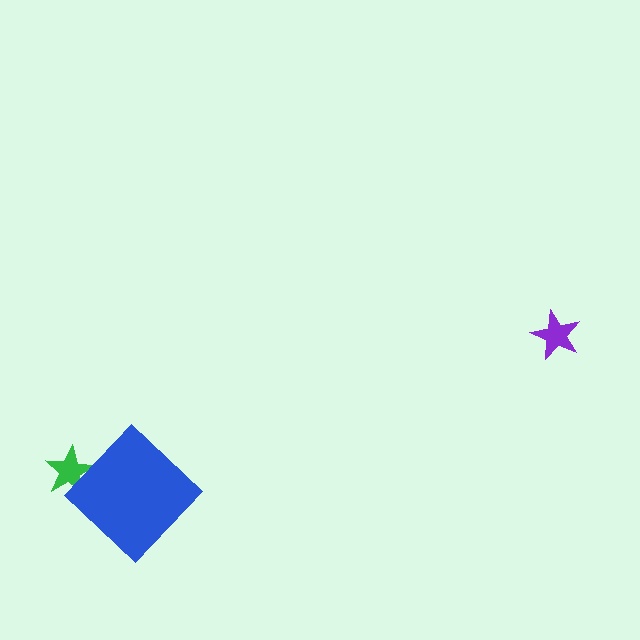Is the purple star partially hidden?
No, no other shape covers it.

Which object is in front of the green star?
The blue diamond is in front of the green star.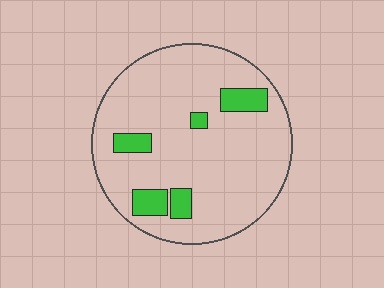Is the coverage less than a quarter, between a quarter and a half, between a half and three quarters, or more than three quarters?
Less than a quarter.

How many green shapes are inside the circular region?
5.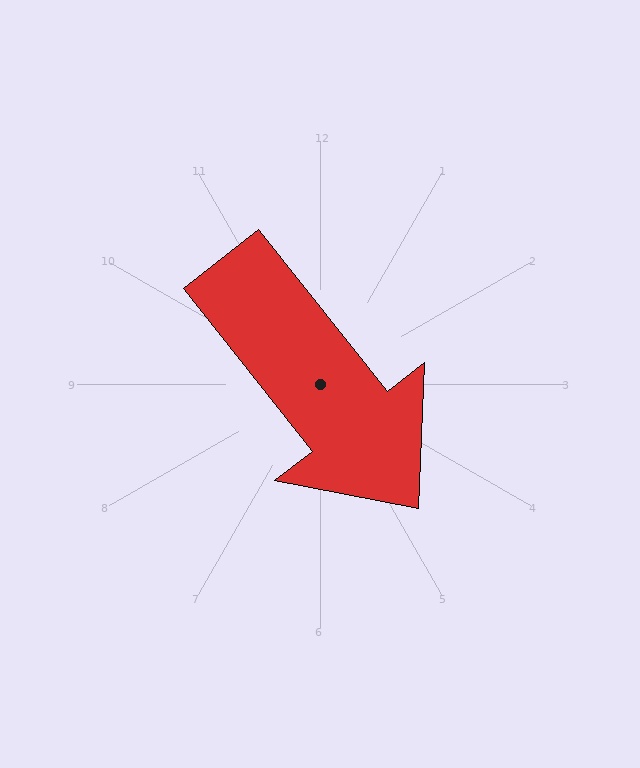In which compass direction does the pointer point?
Southeast.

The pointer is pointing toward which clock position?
Roughly 5 o'clock.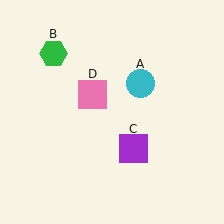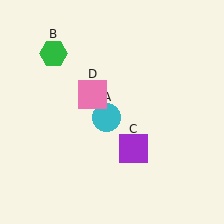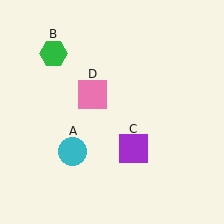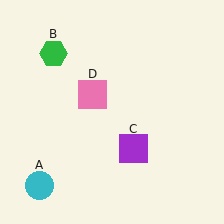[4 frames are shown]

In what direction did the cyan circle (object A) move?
The cyan circle (object A) moved down and to the left.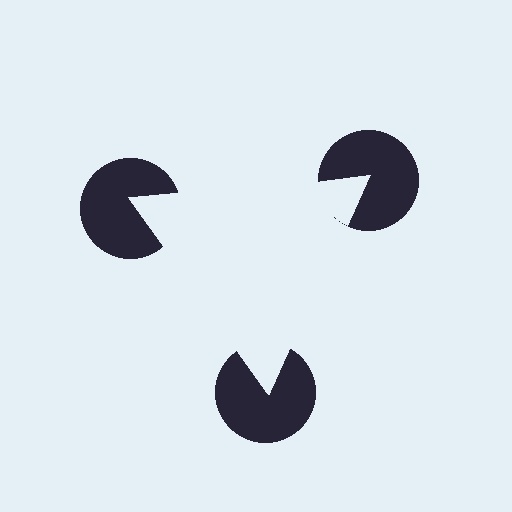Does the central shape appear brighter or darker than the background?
It typically appears slightly brighter than the background, even though no actual brightness change is drawn.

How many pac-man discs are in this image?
There are 3 — one at each vertex of the illusory triangle.